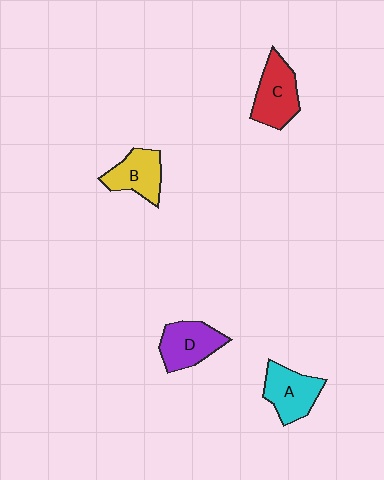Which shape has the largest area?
Shape C (red).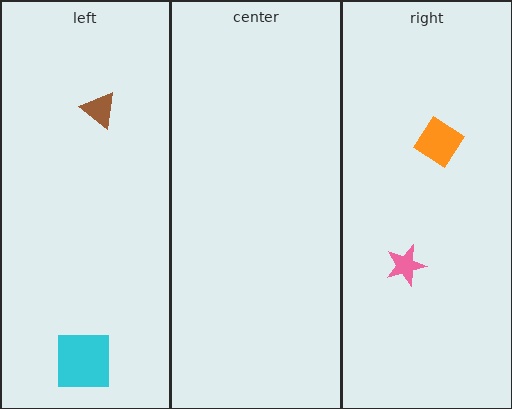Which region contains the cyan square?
The left region.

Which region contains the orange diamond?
The right region.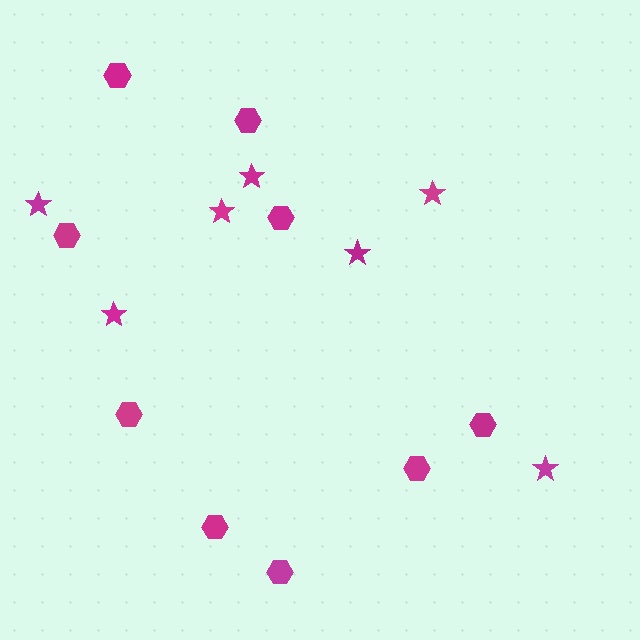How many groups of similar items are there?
There are 2 groups: one group of hexagons (9) and one group of stars (7).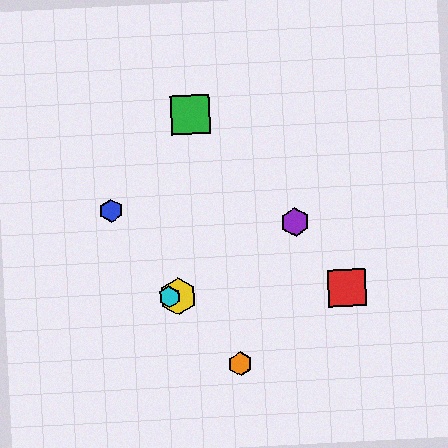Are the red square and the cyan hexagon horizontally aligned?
Yes, both are at y≈288.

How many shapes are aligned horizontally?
3 shapes (the red square, the yellow hexagon, the cyan hexagon) are aligned horizontally.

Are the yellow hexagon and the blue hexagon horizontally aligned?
No, the yellow hexagon is at y≈296 and the blue hexagon is at y≈211.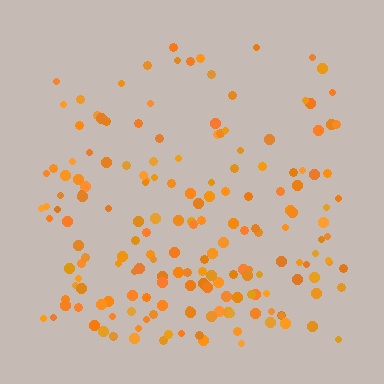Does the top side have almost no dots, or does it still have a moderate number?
Still a moderate number, just noticeably fewer than the bottom.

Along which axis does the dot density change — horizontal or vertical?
Vertical.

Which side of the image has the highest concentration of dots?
The bottom.